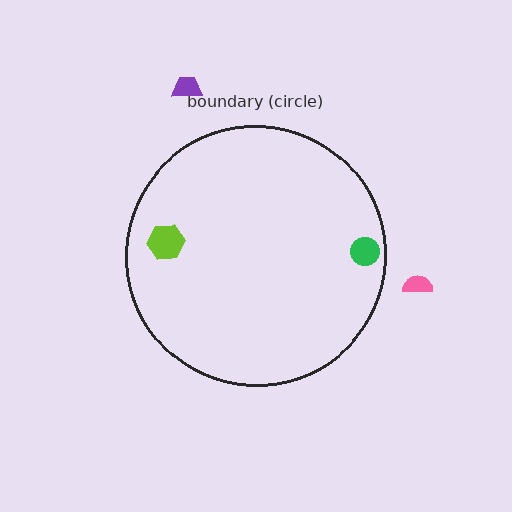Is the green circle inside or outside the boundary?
Inside.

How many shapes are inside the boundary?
2 inside, 2 outside.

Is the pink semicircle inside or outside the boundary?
Outside.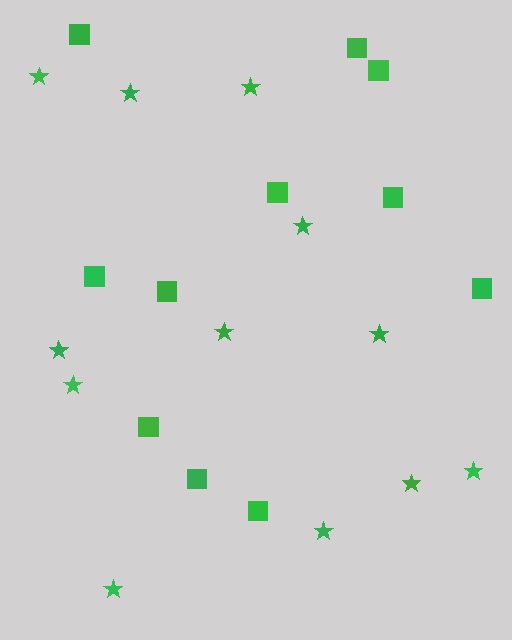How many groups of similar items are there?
There are 2 groups: one group of stars (12) and one group of squares (11).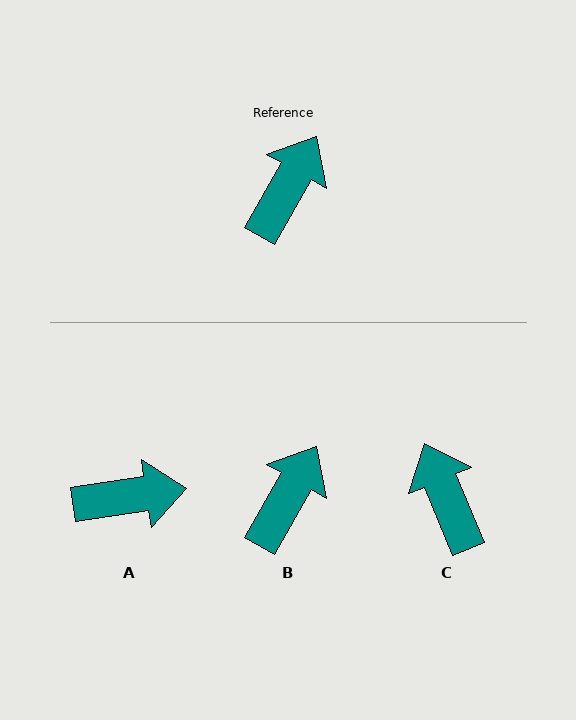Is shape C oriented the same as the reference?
No, it is off by about 52 degrees.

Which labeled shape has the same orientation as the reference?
B.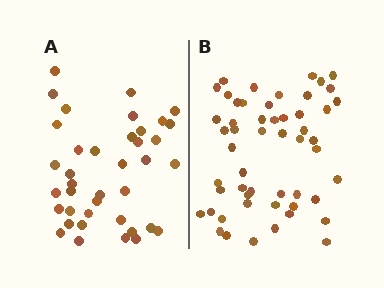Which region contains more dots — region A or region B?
Region B (the right region) has more dots.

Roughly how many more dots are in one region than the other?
Region B has approximately 15 more dots than region A.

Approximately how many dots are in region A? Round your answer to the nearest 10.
About 40 dots. (The exact count is 39, which rounds to 40.)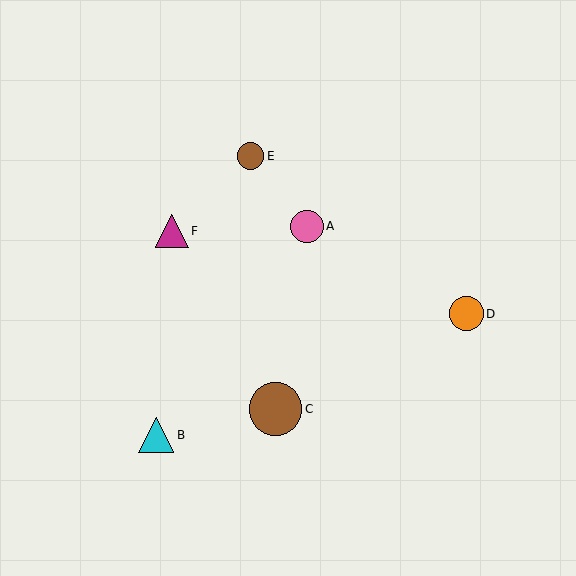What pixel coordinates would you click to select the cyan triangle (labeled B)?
Click at (156, 435) to select the cyan triangle B.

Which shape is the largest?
The brown circle (labeled C) is the largest.